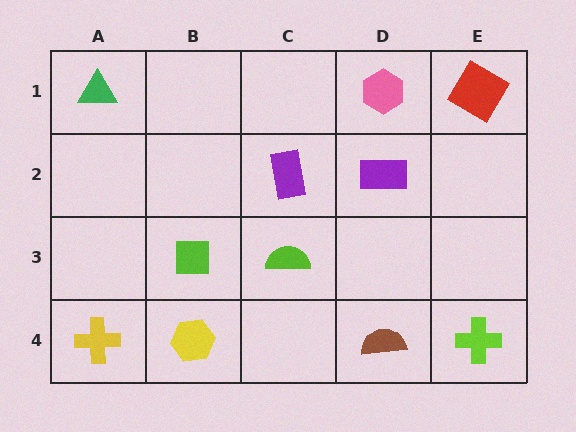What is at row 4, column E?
A lime cross.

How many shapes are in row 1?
3 shapes.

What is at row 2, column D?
A purple rectangle.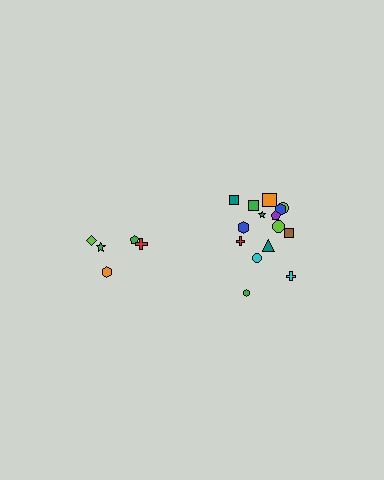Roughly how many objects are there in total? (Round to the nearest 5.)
Roughly 20 objects in total.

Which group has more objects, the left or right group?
The right group.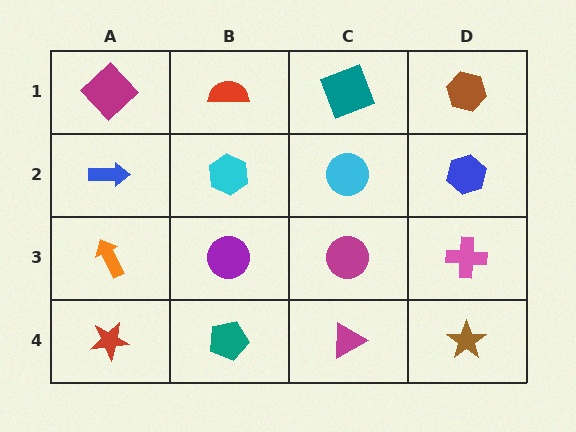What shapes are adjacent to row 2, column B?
A red semicircle (row 1, column B), a purple circle (row 3, column B), a blue arrow (row 2, column A), a cyan circle (row 2, column C).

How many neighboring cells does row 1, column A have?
2.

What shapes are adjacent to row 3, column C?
A cyan circle (row 2, column C), a magenta triangle (row 4, column C), a purple circle (row 3, column B), a pink cross (row 3, column D).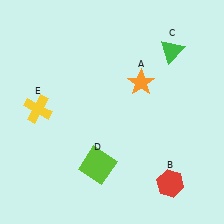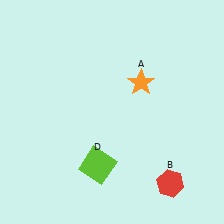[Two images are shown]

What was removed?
The yellow cross (E), the green triangle (C) were removed in Image 2.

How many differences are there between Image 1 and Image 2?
There are 2 differences between the two images.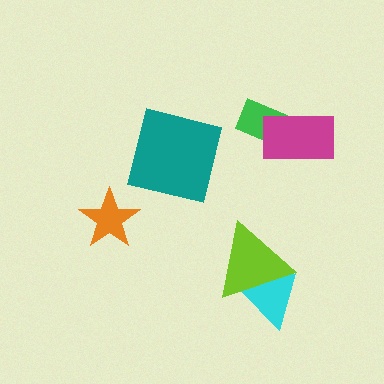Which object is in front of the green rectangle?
The magenta rectangle is in front of the green rectangle.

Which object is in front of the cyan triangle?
The lime triangle is in front of the cyan triangle.